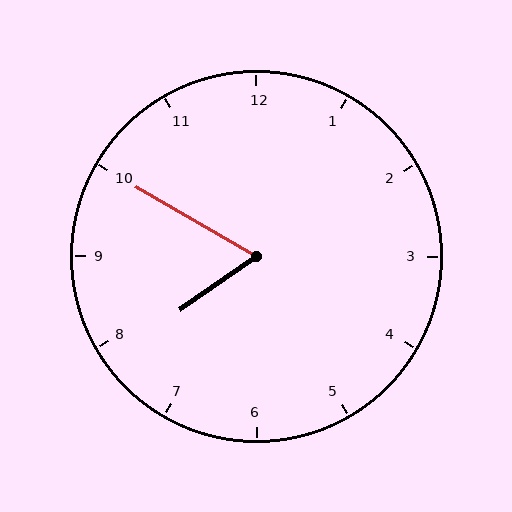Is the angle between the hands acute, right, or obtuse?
It is acute.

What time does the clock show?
7:50.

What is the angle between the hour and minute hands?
Approximately 65 degrees.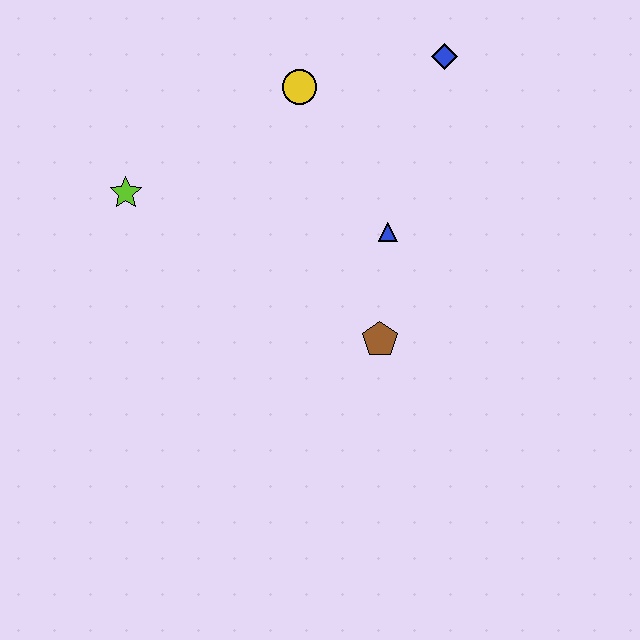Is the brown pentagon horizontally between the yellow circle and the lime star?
No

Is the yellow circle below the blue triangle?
No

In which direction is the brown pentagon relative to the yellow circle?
The brown pentagon is below the yellow circle.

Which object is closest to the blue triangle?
The brown pentagon is closest to the blue triangle.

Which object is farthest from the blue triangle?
The lime star is farthest from the blue triangle.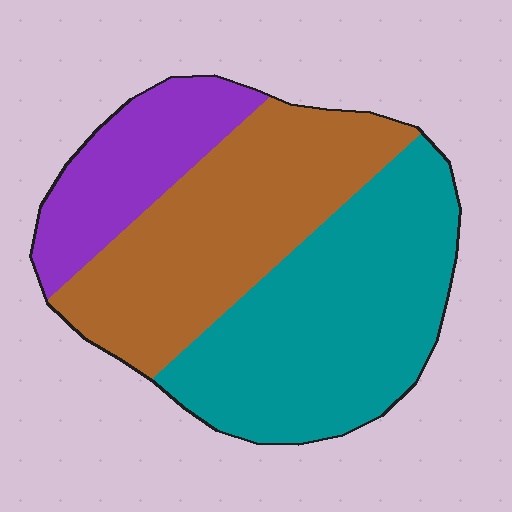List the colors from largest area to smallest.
From largest to smallest: teal, brown, purple.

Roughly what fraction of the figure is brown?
Brown takes up about three eighths (3/8) of the figure.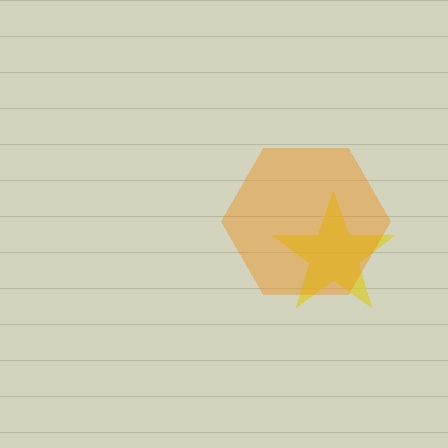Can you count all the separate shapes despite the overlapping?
Yes, there are 2 separate shapes.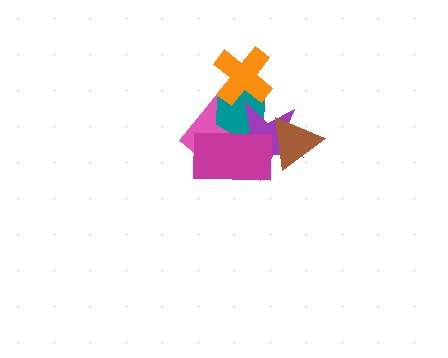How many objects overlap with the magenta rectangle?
3 objects overlap with the magenta rectangle.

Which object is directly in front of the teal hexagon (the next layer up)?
The purple star is directly in front of the teal hexagon.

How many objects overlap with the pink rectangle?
4 objects overlap with the pink rectangle.